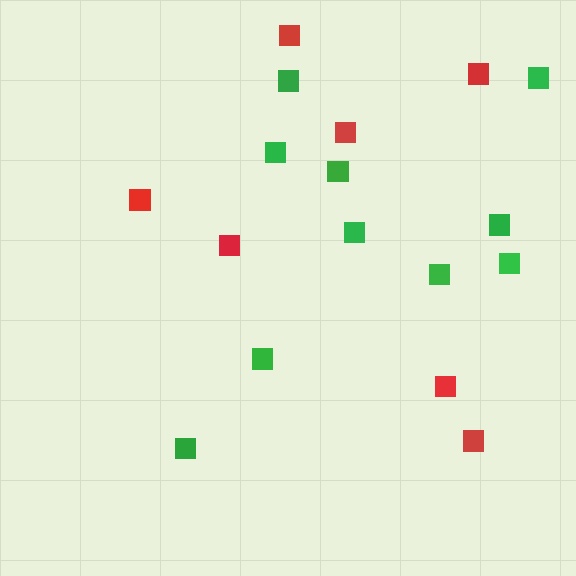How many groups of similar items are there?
There are 2 groups: one group of red squares (7) and one group of green squares (10).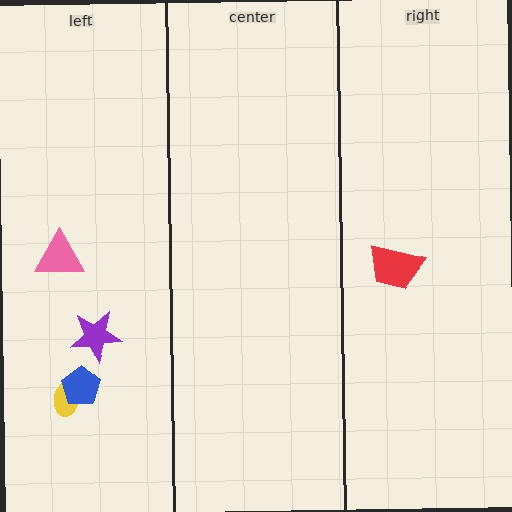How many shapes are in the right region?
1.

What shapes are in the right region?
The red trapezoid.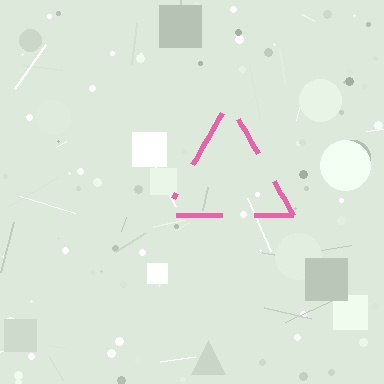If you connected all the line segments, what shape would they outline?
They would outline a triangle.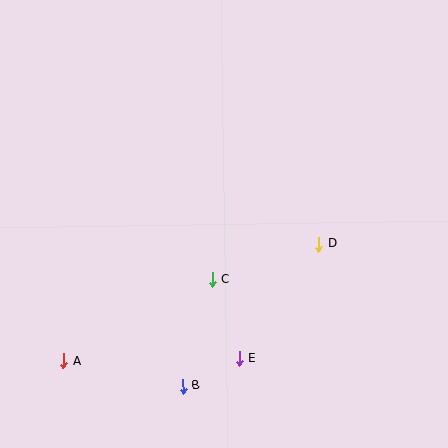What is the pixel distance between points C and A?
The distance between C and A is 169 pixels.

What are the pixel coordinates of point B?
Point B is at (183, 386).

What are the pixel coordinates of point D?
Point D is at (319, 244).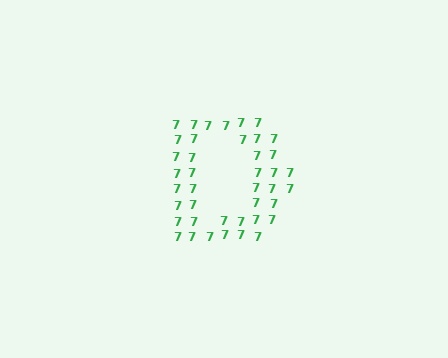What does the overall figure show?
The overall figure shows the letter D.